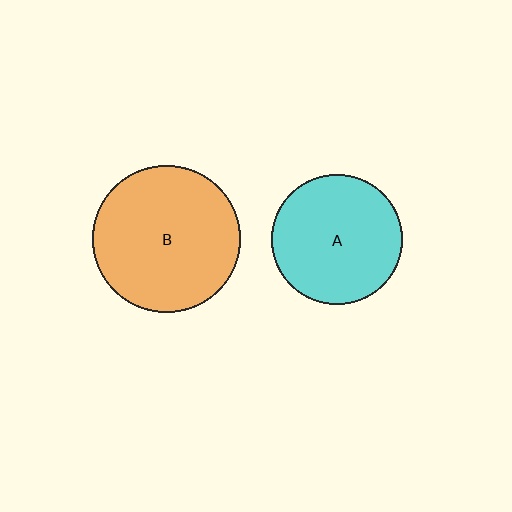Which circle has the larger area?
Circle B (orange).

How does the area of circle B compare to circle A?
Approximately 1.3 times.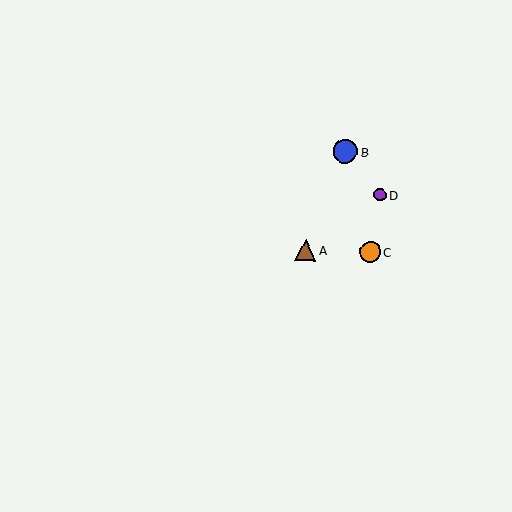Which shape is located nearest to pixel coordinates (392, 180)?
The purple circle (labeled D) at (380, 195) is nearest to that location.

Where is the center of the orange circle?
The center of the orange circle is at (370, 252).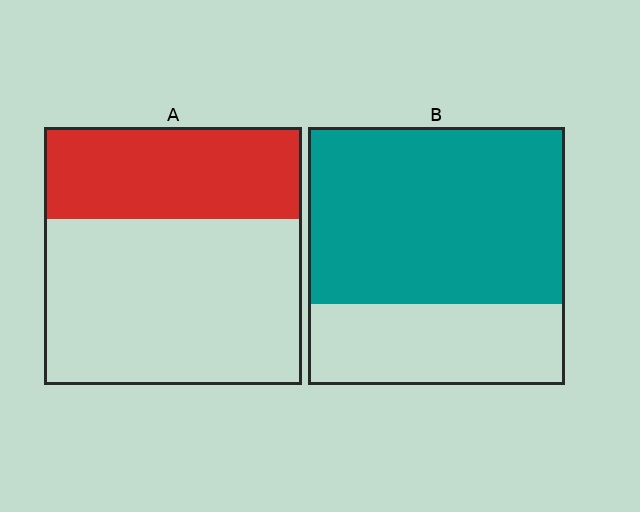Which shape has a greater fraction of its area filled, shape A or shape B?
Shape B.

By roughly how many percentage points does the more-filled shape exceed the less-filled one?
By roughly 35 percentage points (B over A).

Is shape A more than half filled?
No.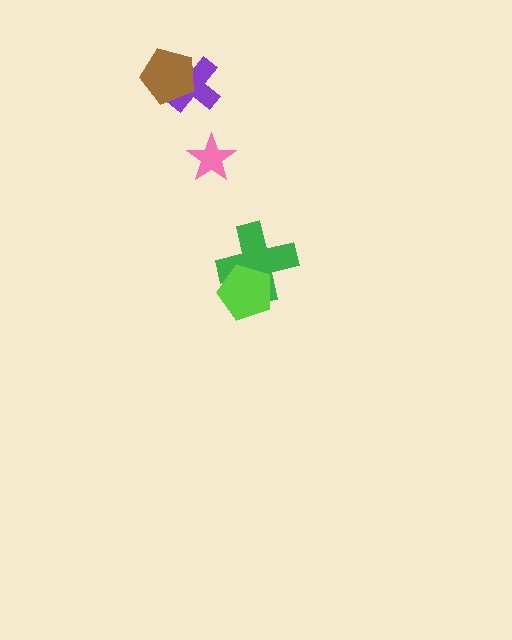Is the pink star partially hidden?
No, no other shape covers it.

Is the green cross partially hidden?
Yes, it is partially covered by another shape.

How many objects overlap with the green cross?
1 object overlaps with the green cross.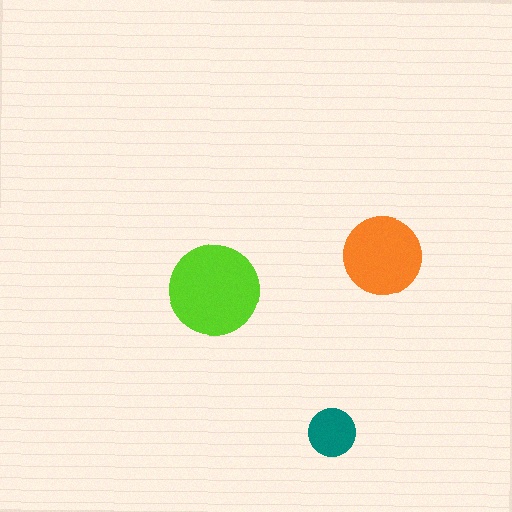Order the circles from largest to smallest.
the lime one, the orange one, the teal one.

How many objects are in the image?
There are 3 objects in the image.